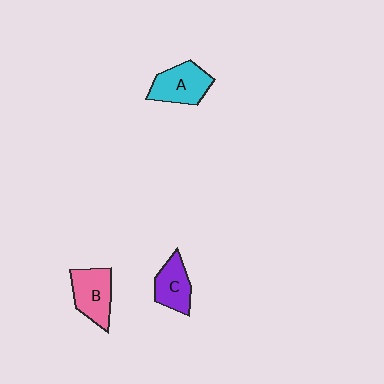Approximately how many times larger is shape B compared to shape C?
Approximately 1.2 times.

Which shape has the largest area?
Shape B (pink).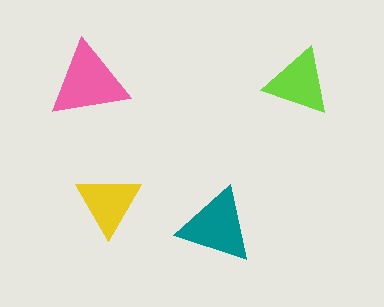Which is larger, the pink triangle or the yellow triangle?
The pink one.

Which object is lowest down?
The teal triangle is bottommost.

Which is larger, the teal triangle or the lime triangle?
The teal one.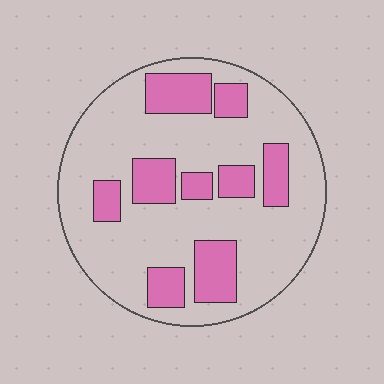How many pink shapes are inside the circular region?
9.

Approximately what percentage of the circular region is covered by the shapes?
Approximately 25%.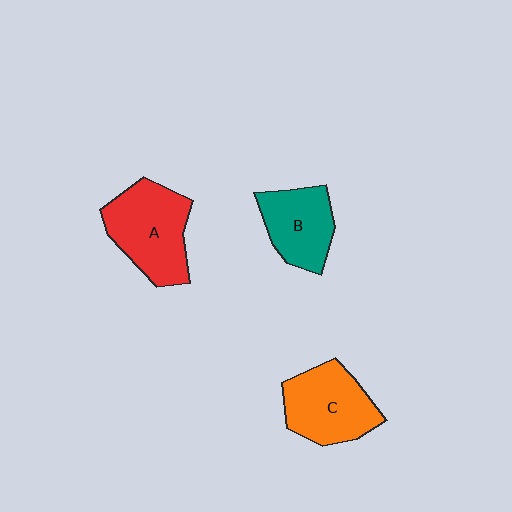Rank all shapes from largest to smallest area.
From largest to smallest: A (red), C (orange), B (teal).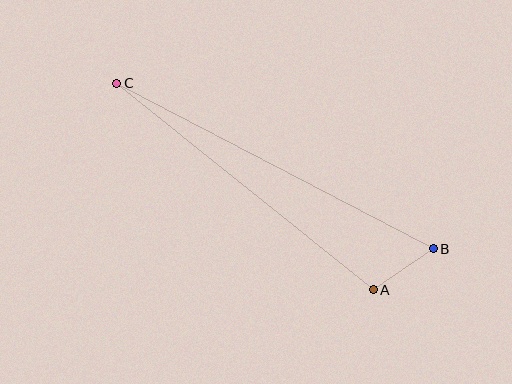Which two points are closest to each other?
Points A and B are closest to each other.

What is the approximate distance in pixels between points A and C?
The distance between A and C is approximately 329 pixels.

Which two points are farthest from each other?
Points B and C are farthest from each other.